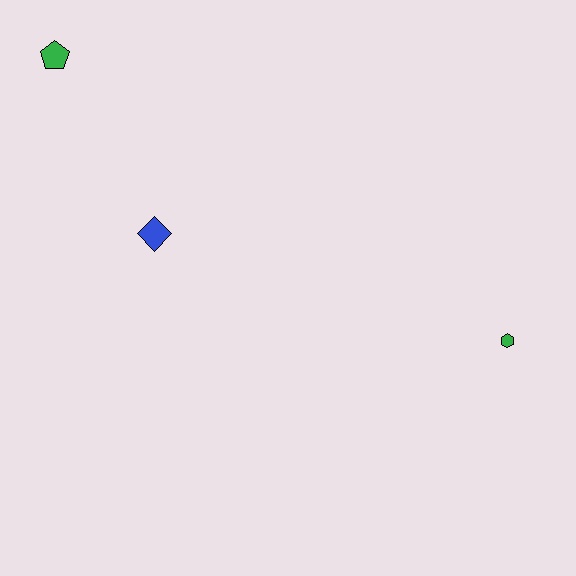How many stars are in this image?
There are no stars.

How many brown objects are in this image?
There are no brown objects.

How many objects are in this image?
There are 3 objects.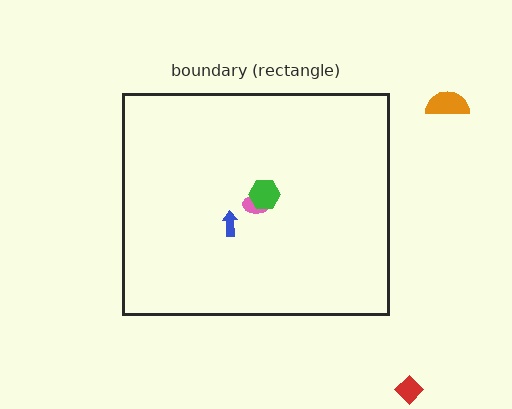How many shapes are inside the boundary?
3 inside, 2 outside.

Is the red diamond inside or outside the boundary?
Outside.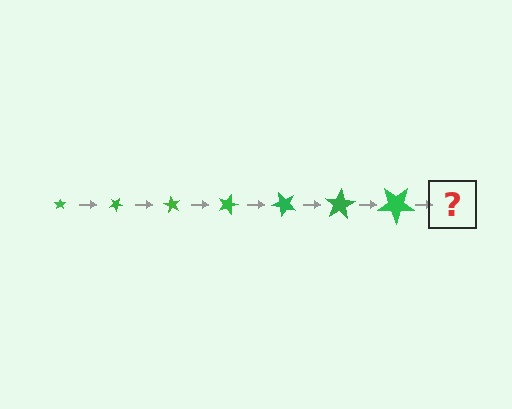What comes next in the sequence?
The next element should be a star, larger than the previous one and rotated 210 degrees from the start.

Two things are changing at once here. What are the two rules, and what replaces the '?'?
The two rules are that the star grows larger each step and it rotates 30 degrees each step. The '?' should be a star, larger than the previous one and rotated 210 degrees from the start.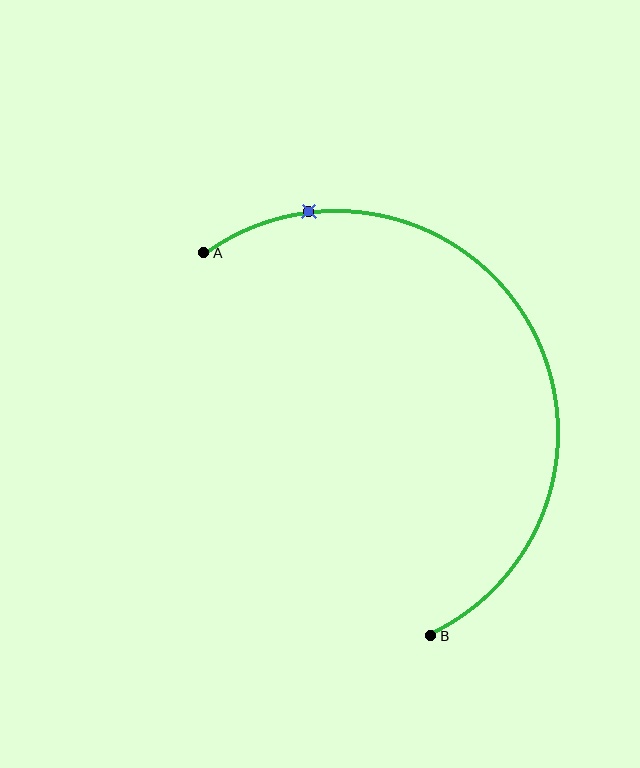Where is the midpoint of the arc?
The arc midpoint is the point on the curve farthest from the straight line joining A and B. It sits to the right of that line.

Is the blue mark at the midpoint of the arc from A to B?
No. The blue mark lies on the arc but is closer to endpoint A. The arc midpoint would be at the point on the curve equidistant along the arc from both A and B.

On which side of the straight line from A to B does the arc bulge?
The arc bulges to the right of the straight line connecting A and B.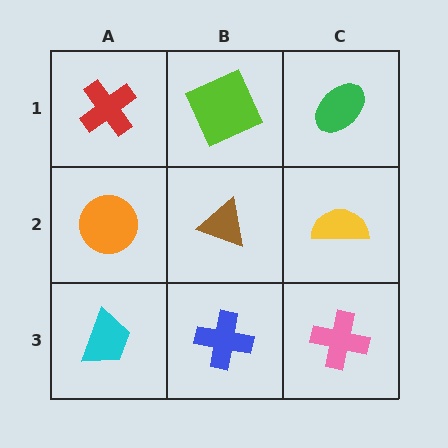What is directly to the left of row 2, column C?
A brown triangle.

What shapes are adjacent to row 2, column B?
A lime square (row 1, column B), a blue cross (row 3, column B), an orange circle (row 2, column A), a yellow semicircle (row 2, column C).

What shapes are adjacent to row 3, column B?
A brown triangle (row 2, column B), a cyan trapezoid (row 3, column A), a pink cross (row 3, column C).